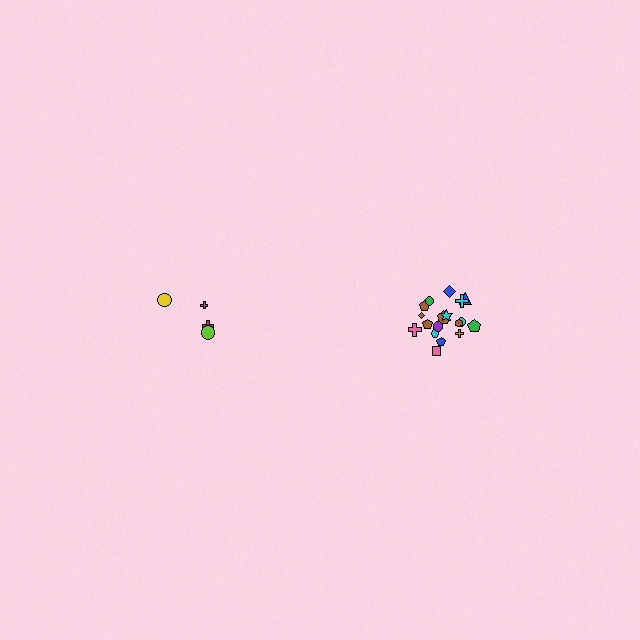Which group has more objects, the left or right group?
The right group.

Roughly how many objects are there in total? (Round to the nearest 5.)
Roughly 20 objects in total.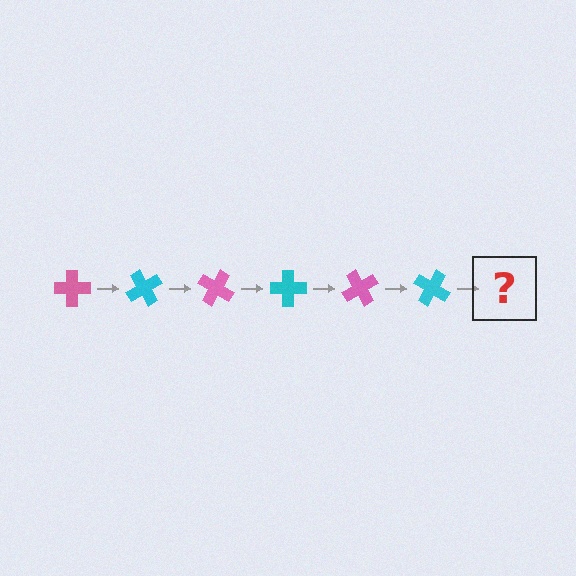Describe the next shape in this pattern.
It should be a pink cross, rotated 360 degrees from the start.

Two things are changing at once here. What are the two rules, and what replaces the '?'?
The two rules are that it rotates 60 degrees each step and the color cycles through pink and cyan. The '?' should be a pink cross, rotated 360 degrees from the start.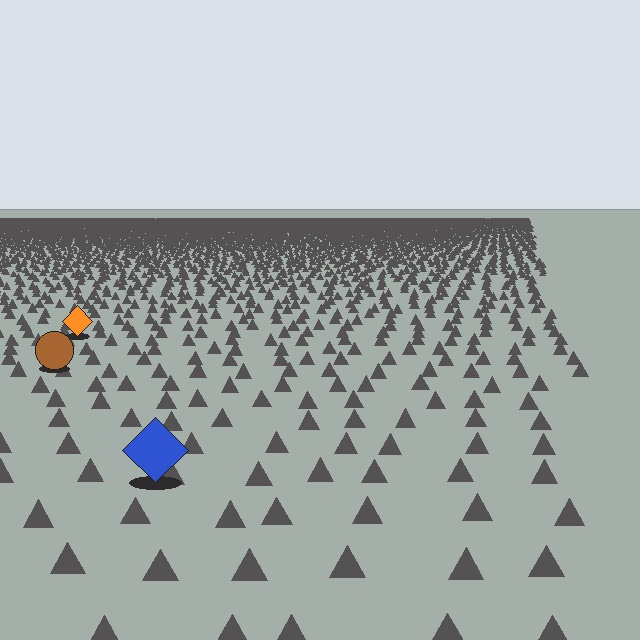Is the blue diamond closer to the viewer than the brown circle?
Yes. The blue diamond is closer — you can tell from the texture gradient: the ground texture is coarser near it.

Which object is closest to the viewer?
The blue diamond is closest. The texture marks near it are larger and more spread out.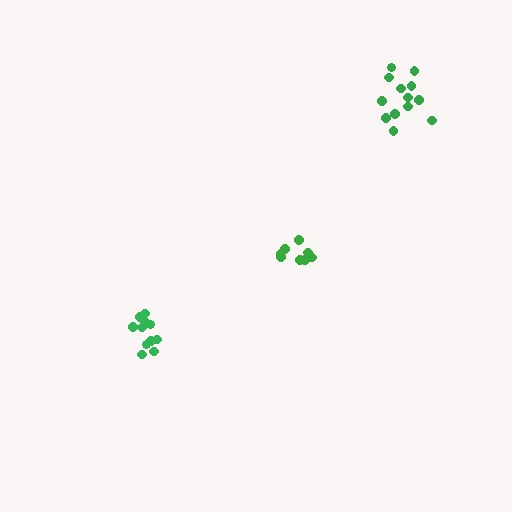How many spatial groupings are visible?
There are 3 spatial groupings.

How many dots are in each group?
Group 1: 13 dots, Group 2: 8 dots, Group 3: 11 dots (32 total).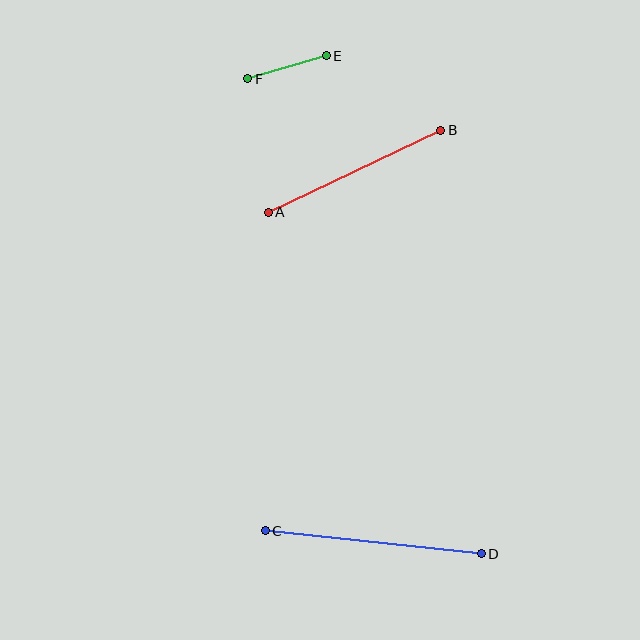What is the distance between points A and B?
The distance is approximately 191 pixels.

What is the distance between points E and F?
The distance is approximately 82 pixels.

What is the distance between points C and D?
The distance is approximately 217 pixels.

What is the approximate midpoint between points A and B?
The midpoint is at approximately (355, 171) pixels.